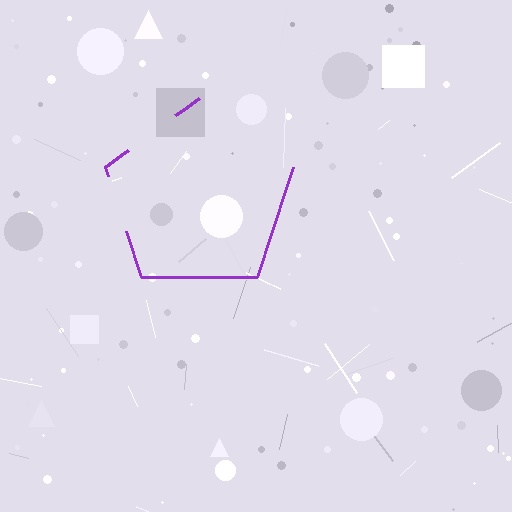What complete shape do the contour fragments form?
The contour fragments form a pentagon.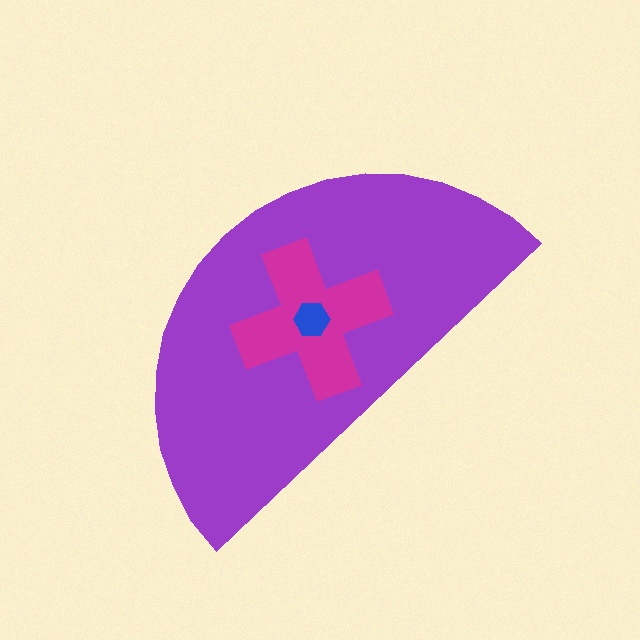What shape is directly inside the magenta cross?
The blue hexagon.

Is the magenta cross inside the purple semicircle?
Yes.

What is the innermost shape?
The blue hexagon.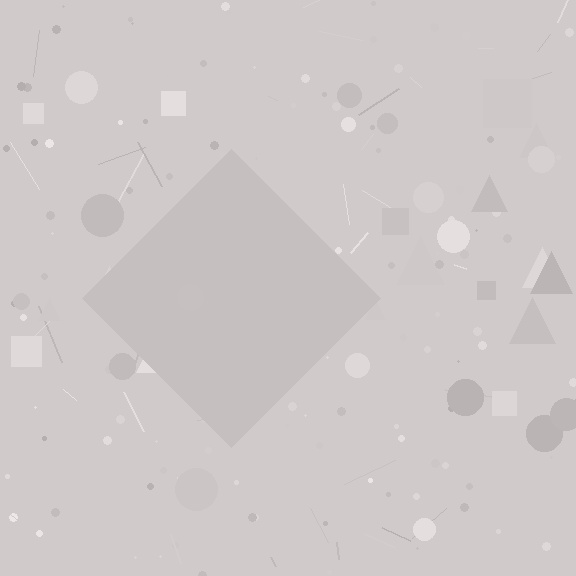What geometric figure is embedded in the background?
A diamond is embedded in the background.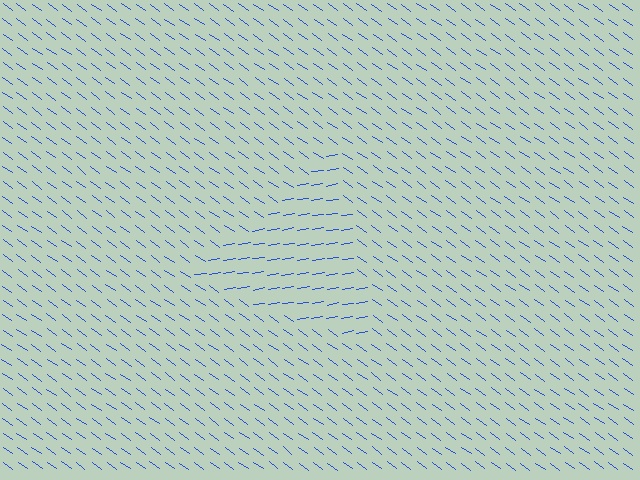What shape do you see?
I see a triangle.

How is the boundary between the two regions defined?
The boundary is defined purely by a change in line orientation (approximately 45 degrees difference). All lines are the same color and thickness.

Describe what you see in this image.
The image is filled with small blue line segments. A triangle region in the image has lines oriented differently from the surrounding lines, creating a visible texture boundary.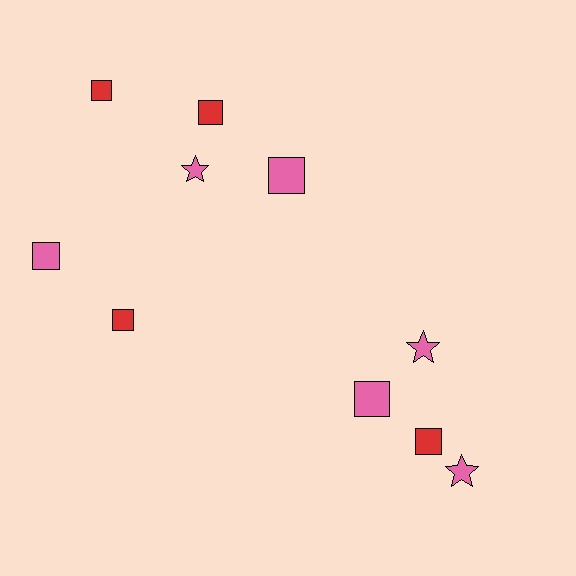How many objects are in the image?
There are 10 objects.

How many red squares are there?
There are 4 red squares.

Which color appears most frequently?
Pink, with 6 objects.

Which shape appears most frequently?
Square, with 7 objects.